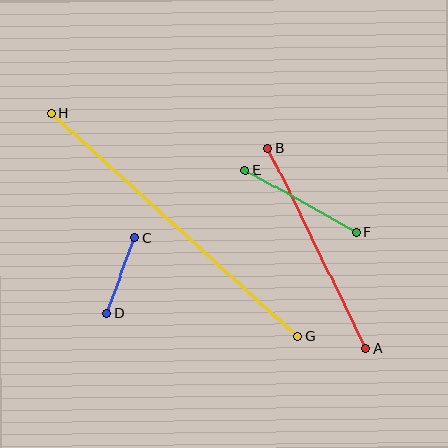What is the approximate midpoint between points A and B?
The midpoint is at approximately (317, 248) pixels.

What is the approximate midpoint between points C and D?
The midpoint is at approximately (121, 275) pixels.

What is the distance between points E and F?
The distance is approximately 127 pixels.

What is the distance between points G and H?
The distance is approximately 333 pixels.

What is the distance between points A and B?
The distance is approximately 222 pixels.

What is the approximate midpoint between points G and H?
The midpoint is at approximately (174, 225) pixels.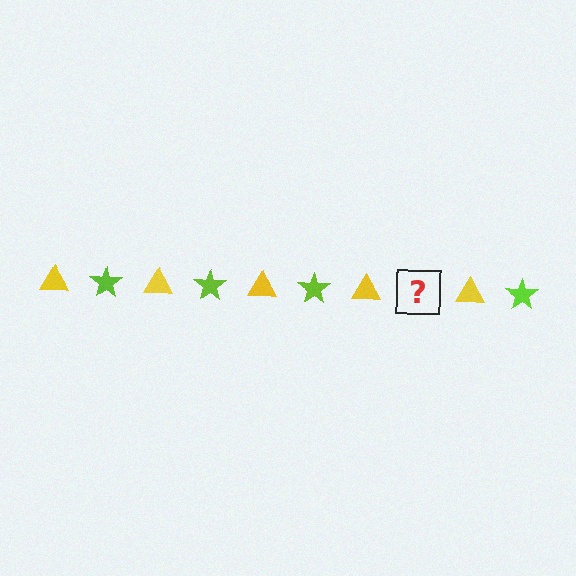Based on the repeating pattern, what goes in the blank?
The blank should be a lime star.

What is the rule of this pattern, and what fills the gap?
The rule is that the pattern alternates between yellow triangle and lime star. The gap should be filled with a lime star.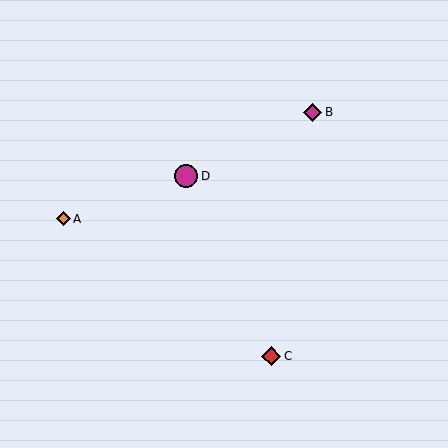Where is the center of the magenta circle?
The center of the magenta circle is at (186, 176).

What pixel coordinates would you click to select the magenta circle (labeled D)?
Click at (186, 176) to select the magenta circle D.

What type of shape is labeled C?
Shape C is a red diamond.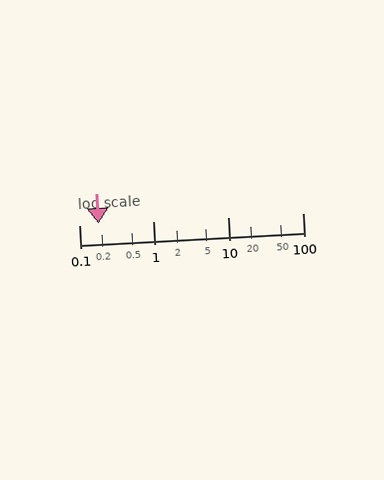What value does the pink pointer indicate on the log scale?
The pointer indicates approximately 0.18.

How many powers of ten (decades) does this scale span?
The scale spans 3 decades, from 0.1 to 100.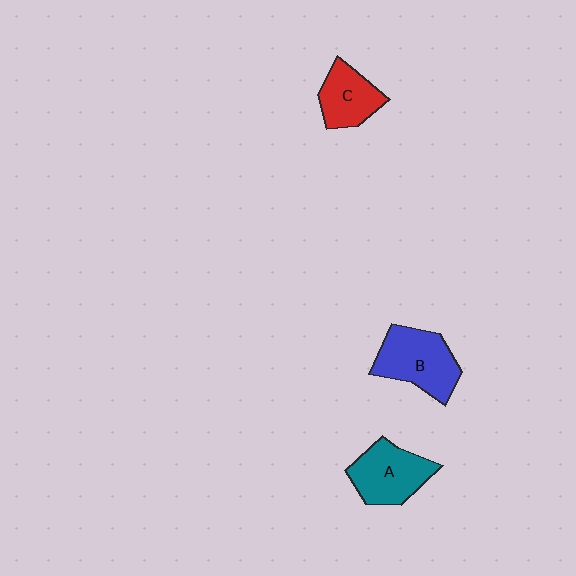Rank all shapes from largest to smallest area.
From largest to smallest: B (blue), A (teal), C (red).